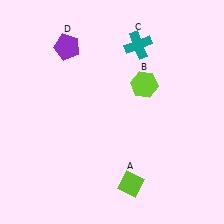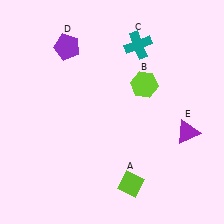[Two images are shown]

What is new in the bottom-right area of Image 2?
A purple triangle (E) was added in the bottom-right area of Image 2.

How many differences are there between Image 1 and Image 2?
There is 1 difference between the two images.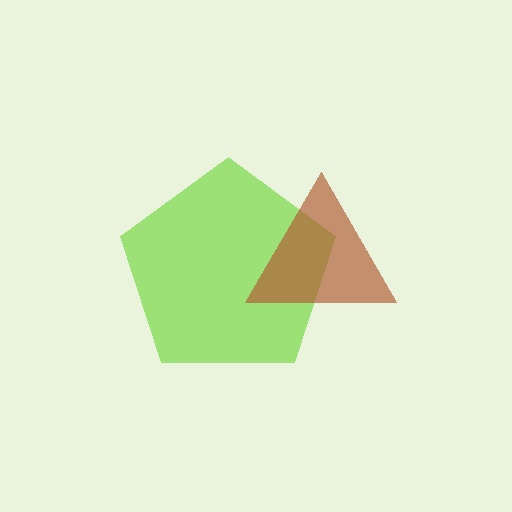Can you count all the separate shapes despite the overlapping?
Yes, there are 2 separate shapes.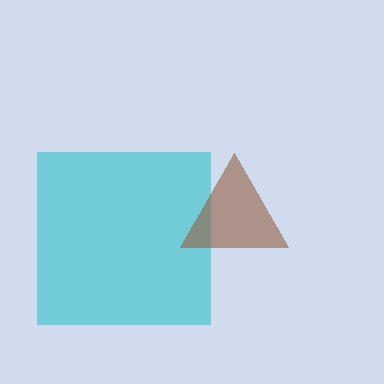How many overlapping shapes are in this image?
There are 2 overlapping shapes in the image.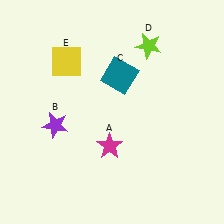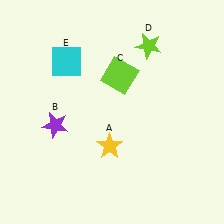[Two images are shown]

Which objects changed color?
A changed from magenta to yellow. C changed from teal to lime. E changed from yellow to cyan.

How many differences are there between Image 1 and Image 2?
There are 3 differences between the two images.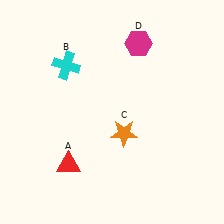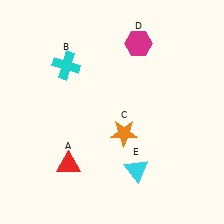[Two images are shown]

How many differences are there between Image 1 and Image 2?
There is 1 difference between the two images.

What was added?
A cyan triangle (E) was added in Image 2.